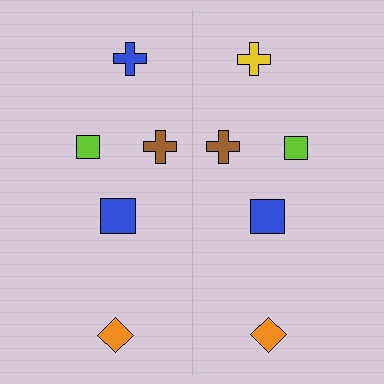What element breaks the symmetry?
The yellow cross on the right side breaks the symmetry — its mirror counterpart is blue.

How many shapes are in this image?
There are 10 shapes in this image.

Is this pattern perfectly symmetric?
No, the pattern is not perfectly symmetric. The yellow cross on the right side breaks the symmetry — its mirror counterpart is blue.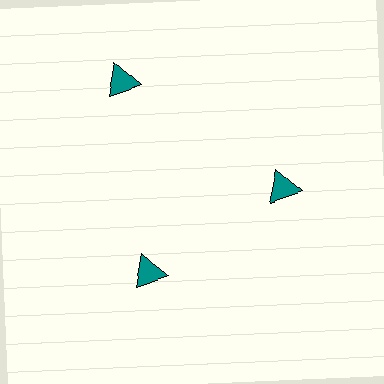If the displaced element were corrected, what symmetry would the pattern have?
It would have 3-fold rotational symmetry — the pattern would map onto itself every 120 degrees.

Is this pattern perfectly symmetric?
No. The 3 teal triangles are arranged in a ring, but one element near the 11 o'clock position is pushed outward from the center, breaking the 3-fold rotational symmetry.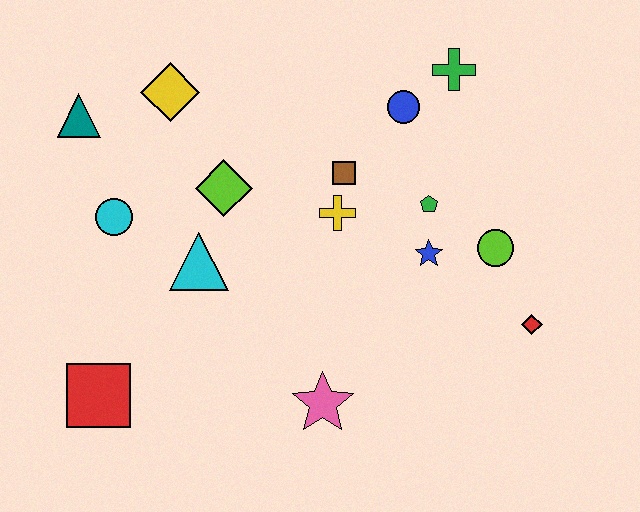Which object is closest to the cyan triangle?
The lime diamond is closest to the cyan triangle.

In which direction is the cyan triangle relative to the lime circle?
The cyan triangle is to the left of the lime circle.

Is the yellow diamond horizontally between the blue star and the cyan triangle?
No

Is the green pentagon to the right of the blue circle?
Yes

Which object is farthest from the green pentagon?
The red square is farthest from the green pentagon.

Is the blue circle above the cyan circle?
Yes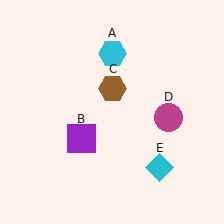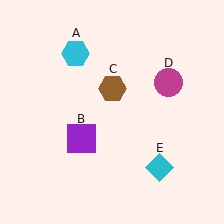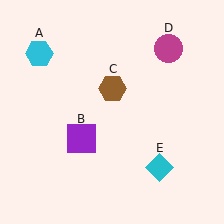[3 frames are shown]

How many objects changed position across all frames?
2 objects changed position: cyan hexagon (object A), magenta circle (object D).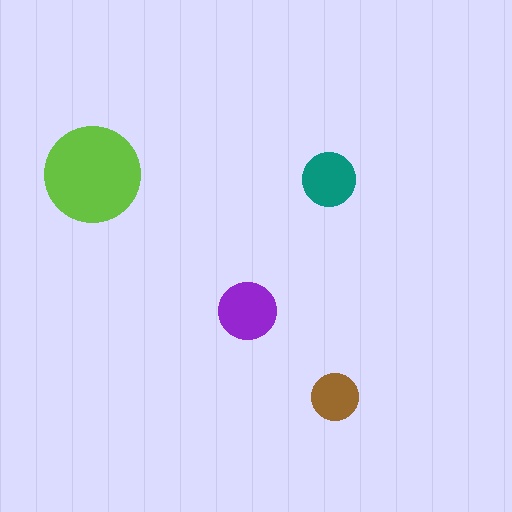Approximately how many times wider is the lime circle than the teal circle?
About 2 times wider.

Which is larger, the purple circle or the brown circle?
The purple one.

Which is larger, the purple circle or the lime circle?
The lime one.